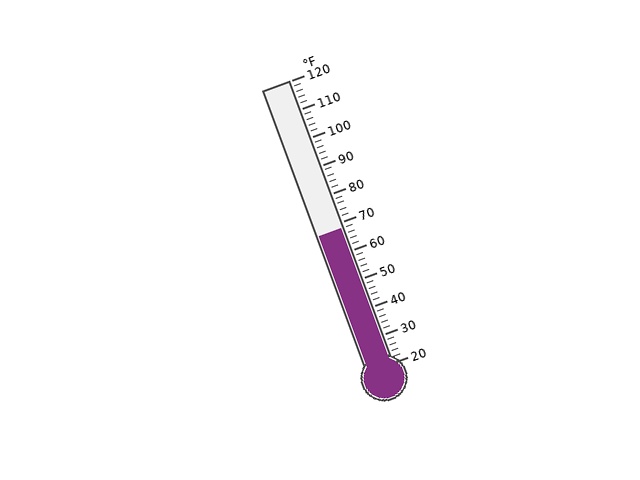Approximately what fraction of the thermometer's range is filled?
The thermometer is filled to approximately 50% of its range.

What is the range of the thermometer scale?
The thermometer scale ranges from 20°F to 120°F.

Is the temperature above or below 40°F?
The temperature is above 40°F.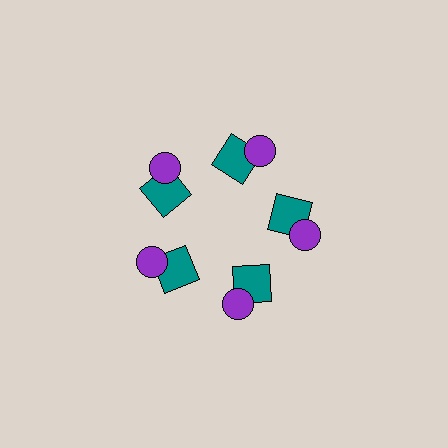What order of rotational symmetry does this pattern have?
This pattern has 5-fold rotational symmetry.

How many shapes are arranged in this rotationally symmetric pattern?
There are 10 shapes, arranged in 5 groups of 2.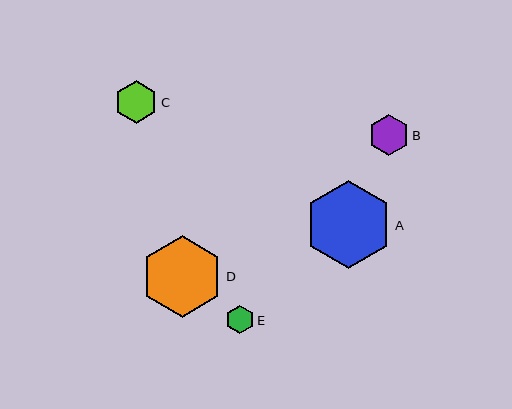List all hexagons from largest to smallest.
From largest to smallest: A, D, C, B, E.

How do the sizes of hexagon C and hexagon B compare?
Hexagon C and hexagon B are approximately the same size.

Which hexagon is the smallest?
Hexagon E is the smallest with a size of approximately 28 pixels.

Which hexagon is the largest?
Hexagon A is the largest with a size of approximately 88 pixels.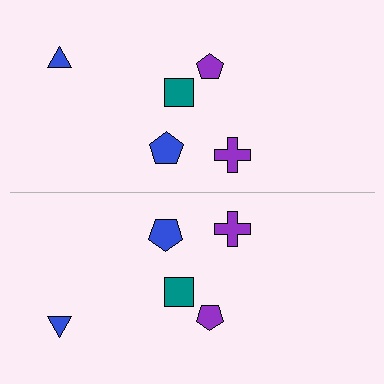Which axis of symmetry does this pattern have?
The pattern has a horizontal axis of symmetry running through the center of the image.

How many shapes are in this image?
There are 10 shapes in this image.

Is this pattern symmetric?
Yes, this pattern has bilateral (reflection) symmetry.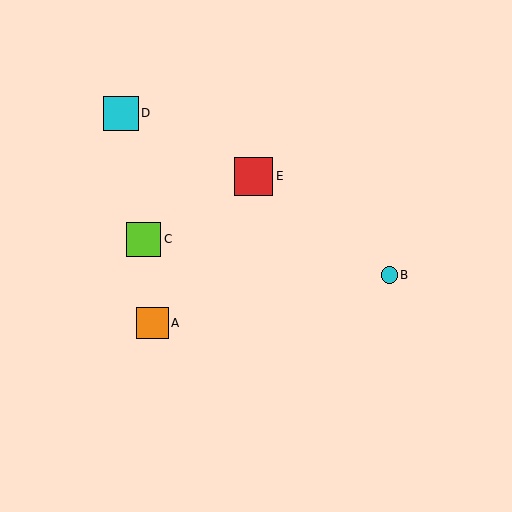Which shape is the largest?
The red square (labeled E) is the largest.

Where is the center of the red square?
The center of the red square is at (254, 176).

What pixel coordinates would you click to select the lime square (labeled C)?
Click at (143, 239) to select the lime square C.